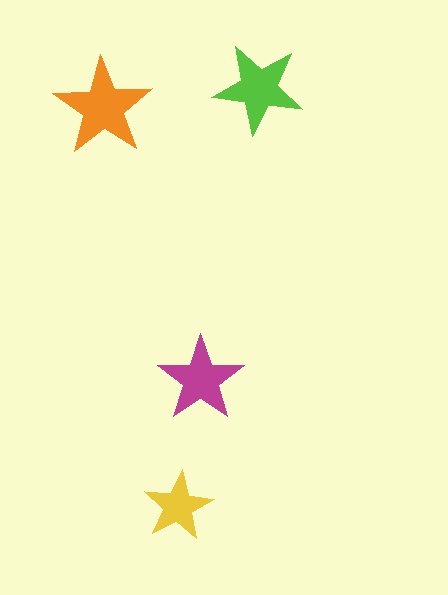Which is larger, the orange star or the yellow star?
The orange one.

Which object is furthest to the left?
The orange star is leftmost.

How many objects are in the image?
There are 4 objects in the image.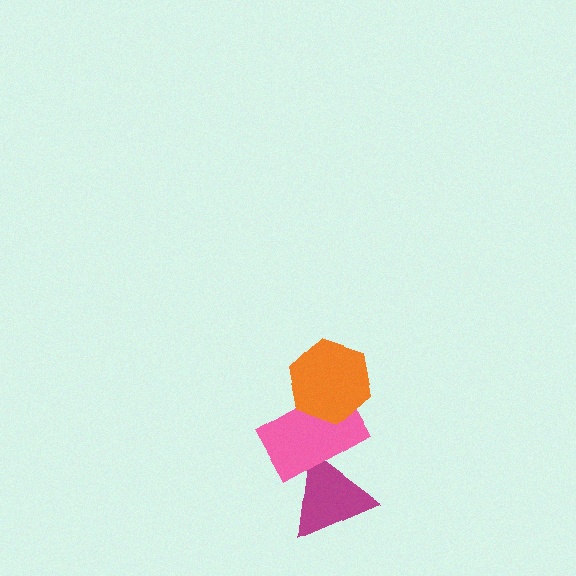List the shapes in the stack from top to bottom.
From top to bottom: the orange hexagon, the pink rectangle, the magenta triangle.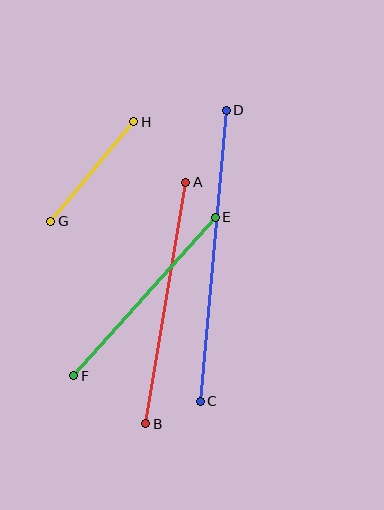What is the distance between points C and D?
The distance is approximately 292 pixels.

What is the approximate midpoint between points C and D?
The midpoint is at approximately (213, 256) pixels.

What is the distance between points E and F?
The distance is approximately 212 pixels.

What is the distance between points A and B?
The distance is approximately 245 pixels.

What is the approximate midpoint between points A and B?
The midpoint is at approximately (166, 303) pixels.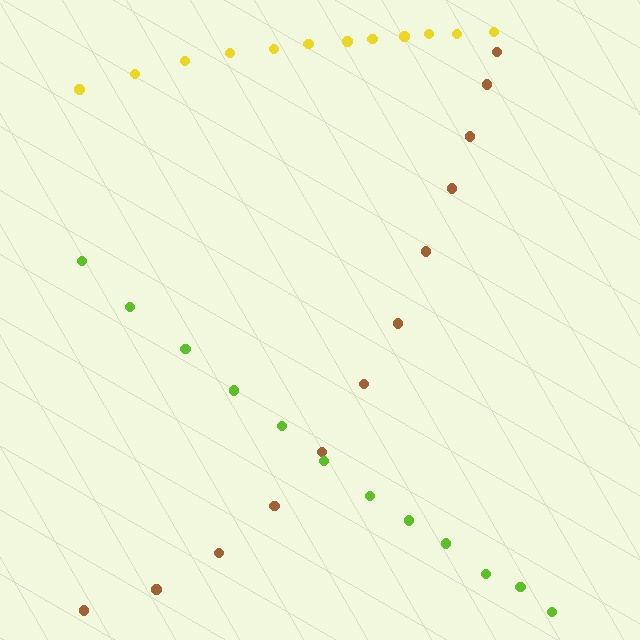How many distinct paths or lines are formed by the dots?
There are 3 distinct paths.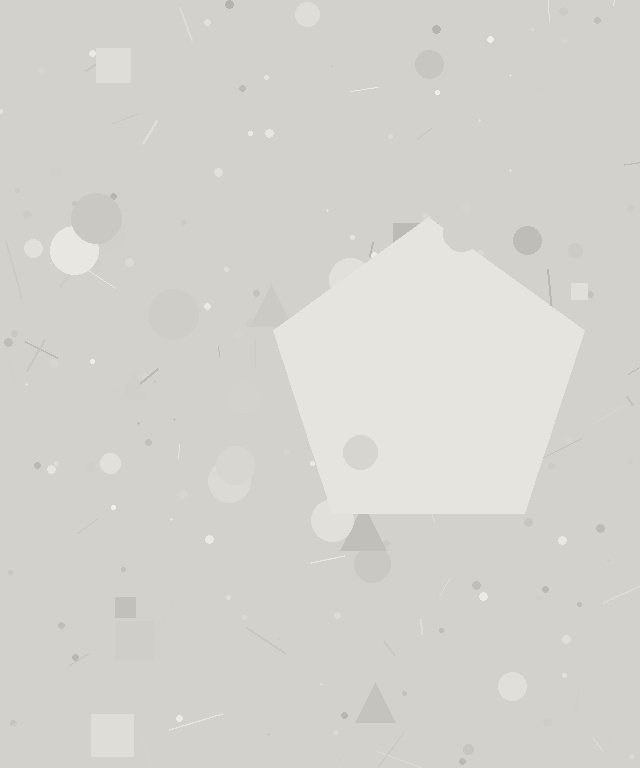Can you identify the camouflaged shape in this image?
The camouflaged shape is a pentagon.